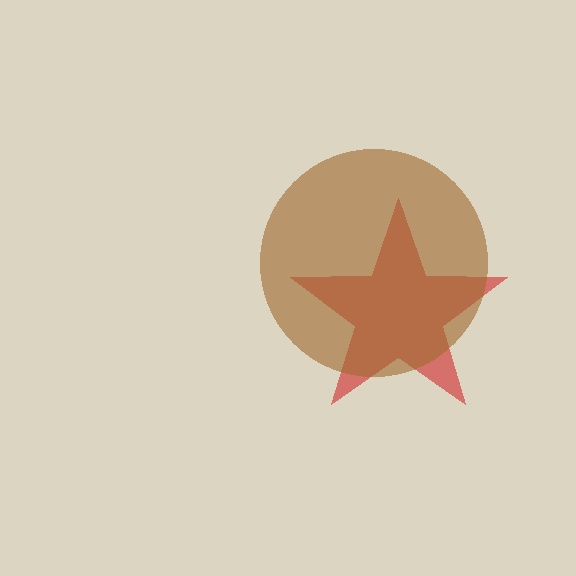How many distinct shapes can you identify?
There are 2 distinct shapes: a red star, a brown circle.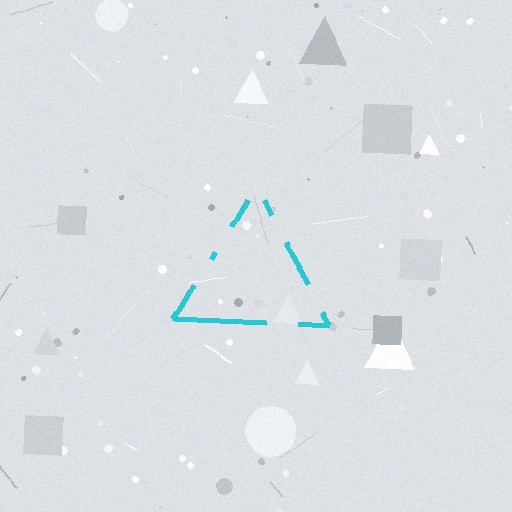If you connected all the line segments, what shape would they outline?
They would outline a triangle.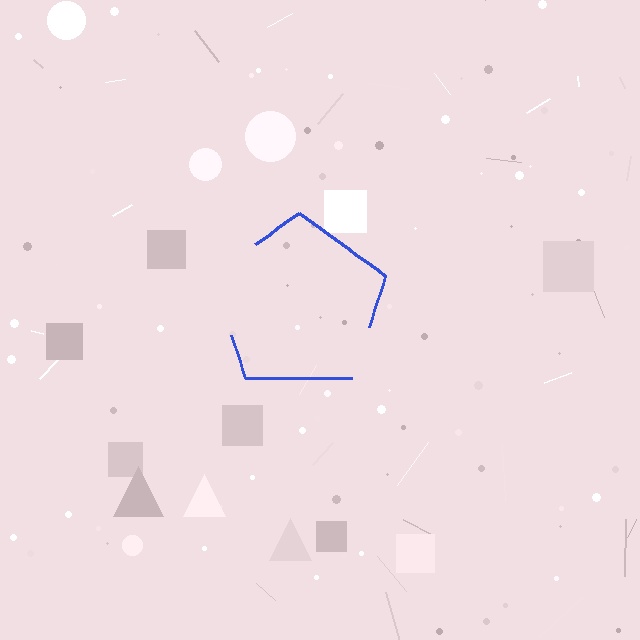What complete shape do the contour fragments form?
The contour fragments form a pentagon.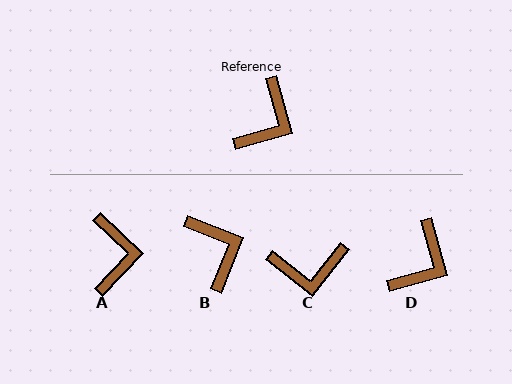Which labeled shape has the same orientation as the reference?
D.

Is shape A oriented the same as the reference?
No, it is off by about 31 degrees.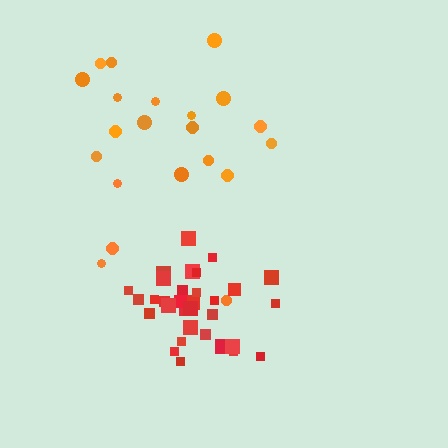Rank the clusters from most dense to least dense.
red, orange.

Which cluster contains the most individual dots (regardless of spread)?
Red (33).